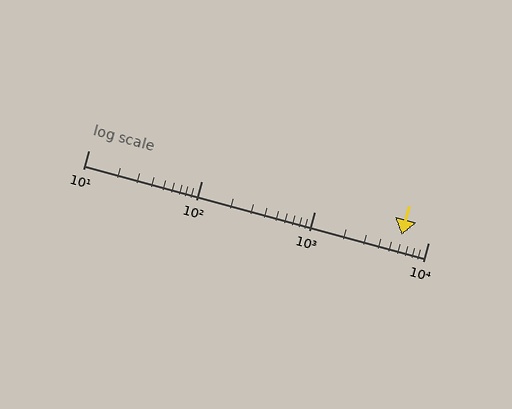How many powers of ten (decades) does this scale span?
The scale spans 3 decades, from 10 to 10000.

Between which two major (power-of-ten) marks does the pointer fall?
The pointer is between 1000 and 10000.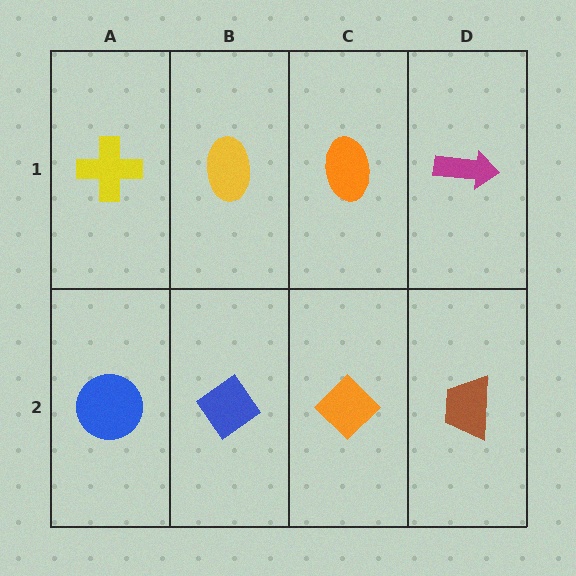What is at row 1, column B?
A yellow ellipse.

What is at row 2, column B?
A blue diamond.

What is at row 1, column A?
A yellow cross.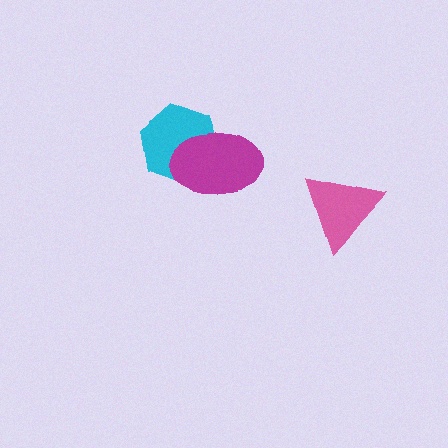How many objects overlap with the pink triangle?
0 objects overlap with the pink triangle.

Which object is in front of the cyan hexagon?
The magenta ellipse is in front of the cyan hexagon.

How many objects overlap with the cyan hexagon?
1 object overlaps with the cyan hexagon.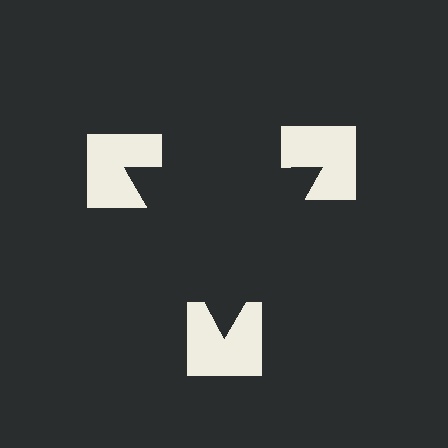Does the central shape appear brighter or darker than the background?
It typically appears slightly darker than the background, even though no actual brightness change is drawn.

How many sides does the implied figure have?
3 sides.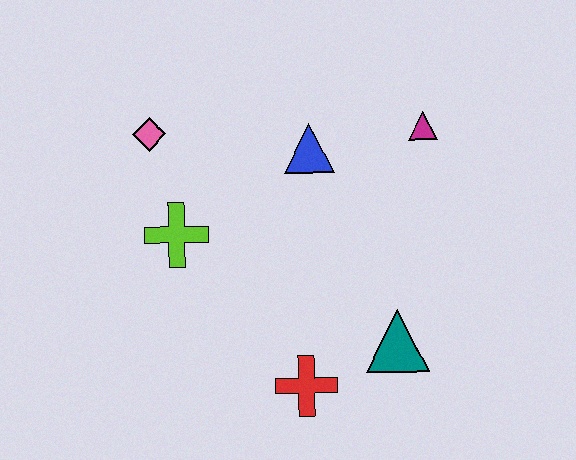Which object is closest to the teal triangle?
The red cross is closest to the teal triangle.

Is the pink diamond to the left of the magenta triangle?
Yes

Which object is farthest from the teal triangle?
The pink diamond is farthest from the teal triangle.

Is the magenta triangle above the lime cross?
Yes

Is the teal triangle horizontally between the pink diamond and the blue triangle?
No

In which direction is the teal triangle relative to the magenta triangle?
The teal triangle is below the magenta triangle.